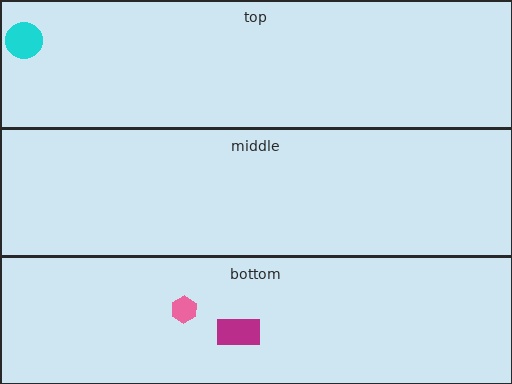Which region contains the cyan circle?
The top region.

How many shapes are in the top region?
1.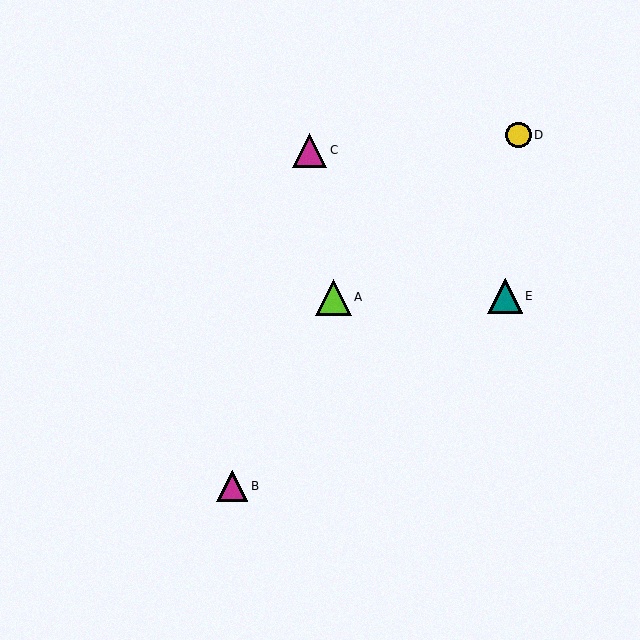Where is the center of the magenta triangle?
The center of the magenta triangle is at (310, 150).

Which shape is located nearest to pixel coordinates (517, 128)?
The yellow circle (labeled D) at (518, 135) is nearest to that location.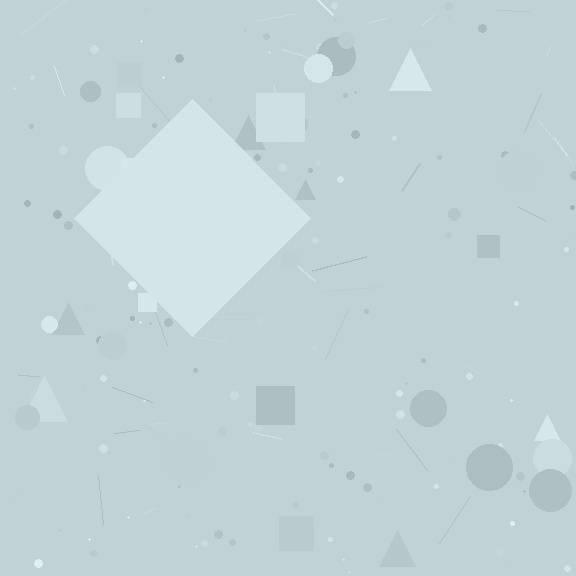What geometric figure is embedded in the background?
A diamond is embedded in the background.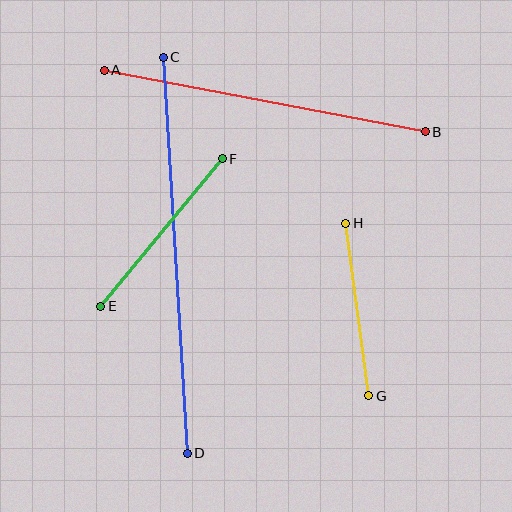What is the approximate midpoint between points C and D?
The midpoint is at approximately (175, 255) pixels.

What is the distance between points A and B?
The distance is approximately 327 pixels.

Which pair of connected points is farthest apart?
Points C and D are farthest apart.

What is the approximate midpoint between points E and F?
The midpoint is at approximately (161, 233) pixels.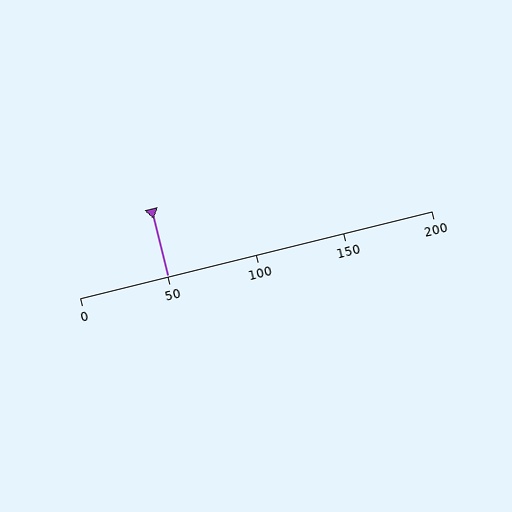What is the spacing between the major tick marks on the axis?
The major ticks are spaced 50 apart.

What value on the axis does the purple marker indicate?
The marker indicates approximately 50.